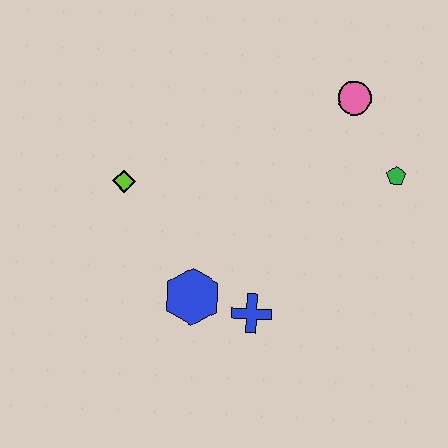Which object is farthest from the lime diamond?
The green pentagon is farthest from the lime diamond.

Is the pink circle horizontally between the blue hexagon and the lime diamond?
No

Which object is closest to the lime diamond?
The blue hexagon is closest to the lime diamond.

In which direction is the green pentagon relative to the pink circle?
The green pentagon is below the pink circle.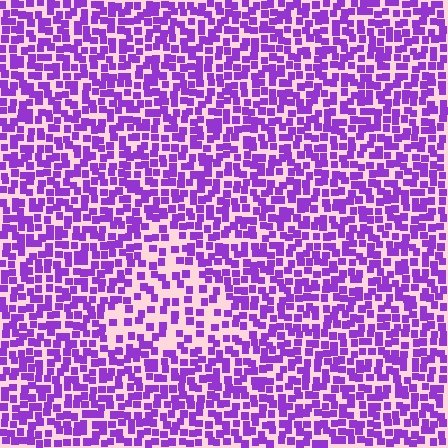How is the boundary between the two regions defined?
The boundary is defined by a change in element density (approximately 1.9x ratio). All elements are the same color, size, and shape.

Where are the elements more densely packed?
The elements are more densely packed outside the triangle boundary.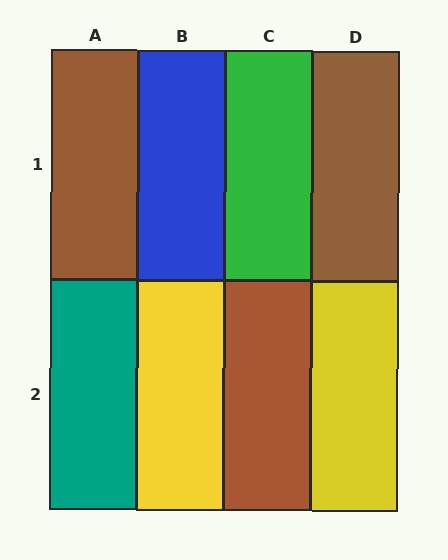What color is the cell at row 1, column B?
Blue.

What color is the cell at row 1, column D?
Brown.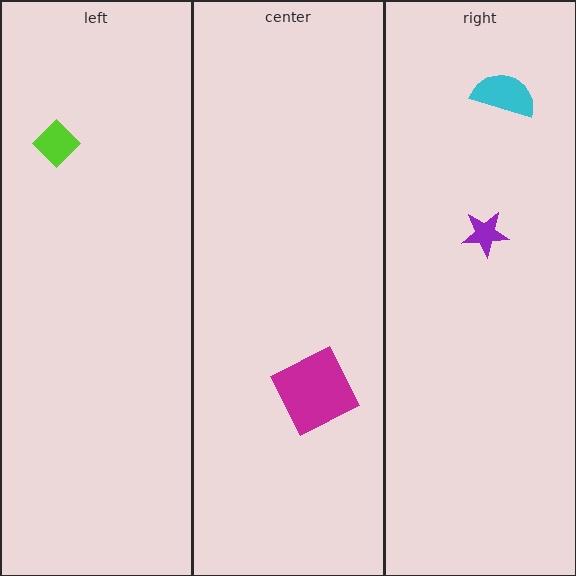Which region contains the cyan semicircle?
The right region.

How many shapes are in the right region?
2.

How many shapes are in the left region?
1.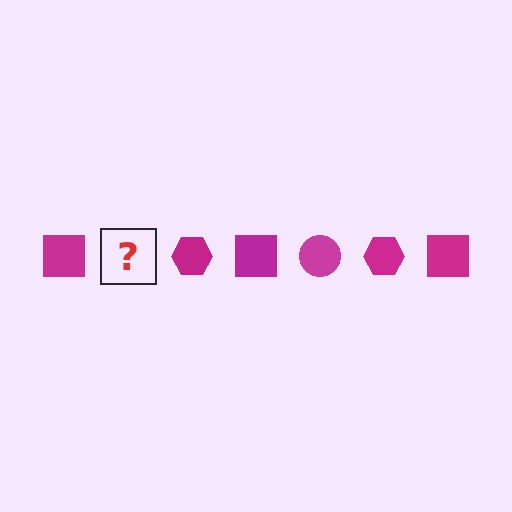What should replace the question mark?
The question mark should be replaced with a magenta circle.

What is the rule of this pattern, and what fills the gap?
The rule is that the pattern cycles through square, circle, hexagon shapes in magenta. The gap should be filled with a magenta circle.